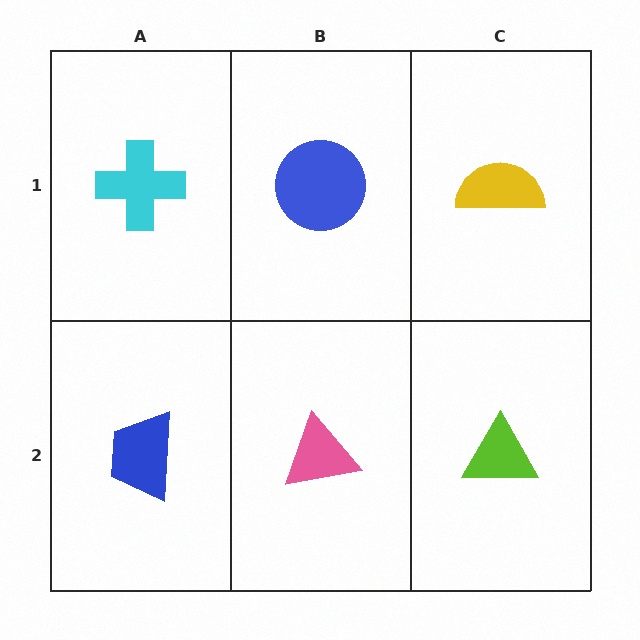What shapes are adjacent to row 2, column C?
A yellow semicircle (row 1, column C), a pink triangle (row 2, column B).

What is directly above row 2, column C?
A yellow semicircle.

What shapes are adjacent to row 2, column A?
A cyan cross (row 1, column A), a pink triangle (row 2, column B).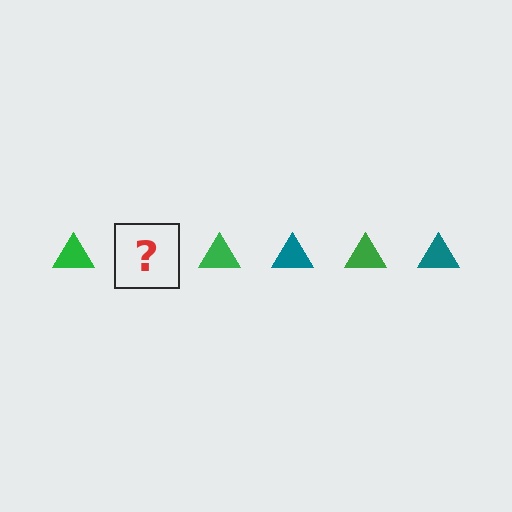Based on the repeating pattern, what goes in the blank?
The blank should be a teal triangle.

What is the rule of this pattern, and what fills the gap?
The rule is that the pattern cycles through green, teal triangles. The gap should be filled with a teal triangle.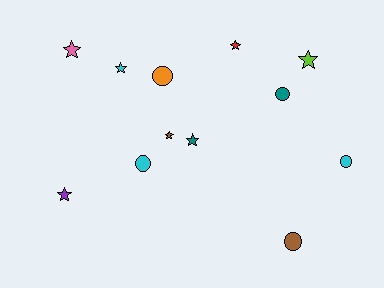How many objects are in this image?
There are 12 objects.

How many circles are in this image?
There are 5 circles.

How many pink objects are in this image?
There is 1 pink object.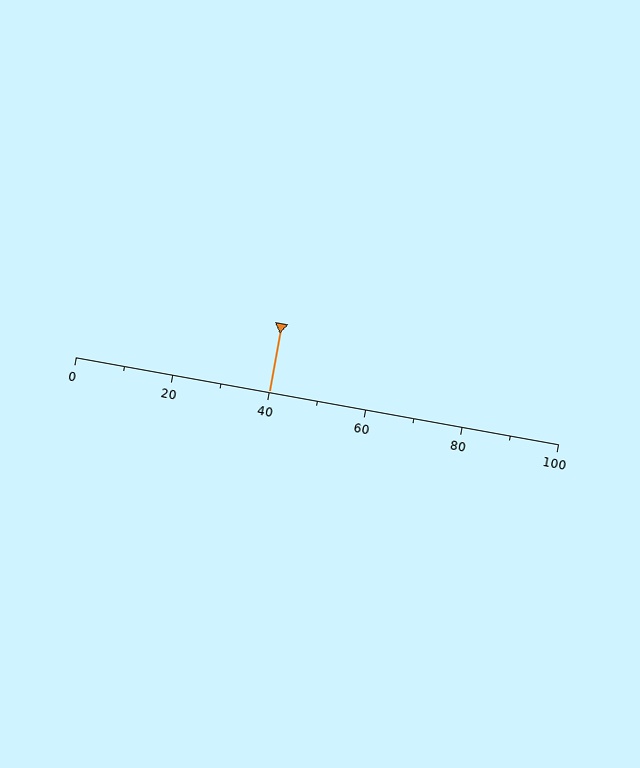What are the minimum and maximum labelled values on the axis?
The axis runs from 0 to 100.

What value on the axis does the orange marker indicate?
The marker indicates approximately 40.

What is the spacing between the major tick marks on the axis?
The major ticks are spaced 20 apart.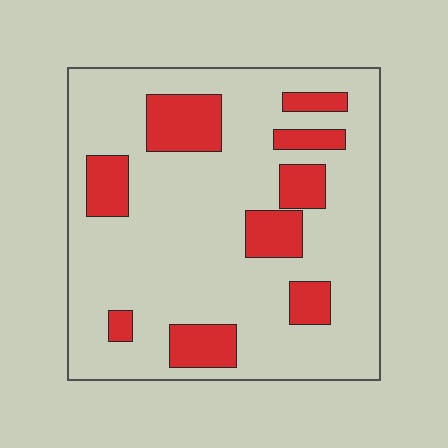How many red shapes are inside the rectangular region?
9.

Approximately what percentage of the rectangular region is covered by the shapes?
Approximately 20%.